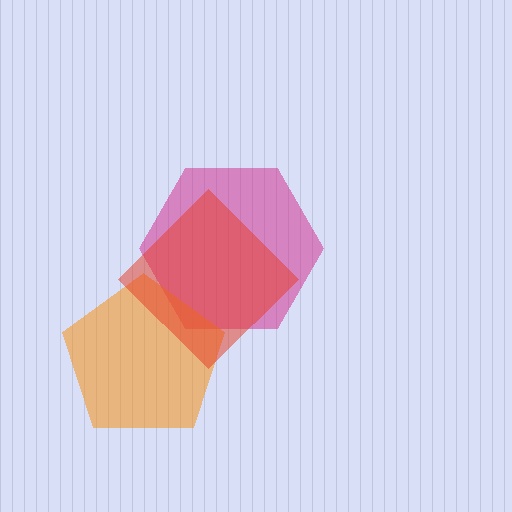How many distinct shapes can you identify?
There are 3 distinct shapes: a magenta hexagon, an orange pentagon, a red diamond.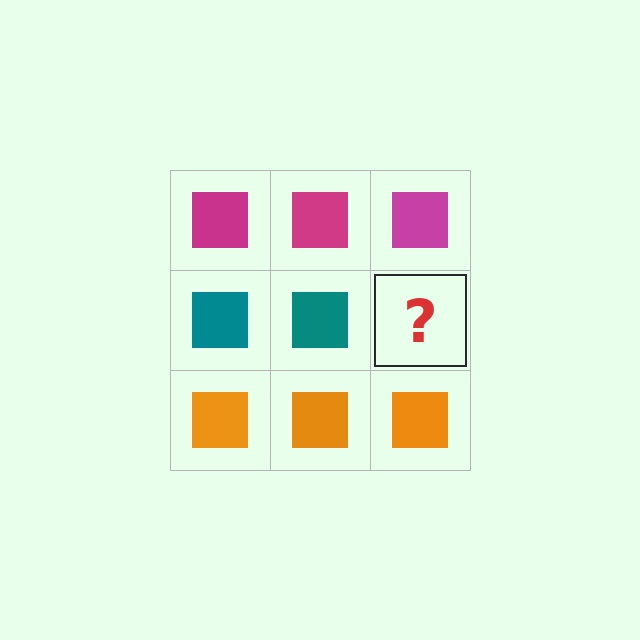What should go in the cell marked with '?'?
The missing cell should contain a teal square.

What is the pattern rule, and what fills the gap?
The rule is that each row has a consistent color. The gap should be filled with a teal square.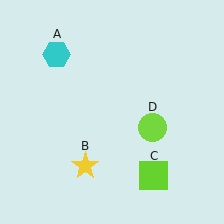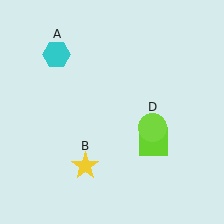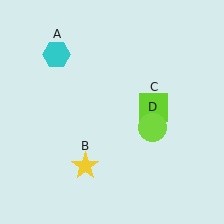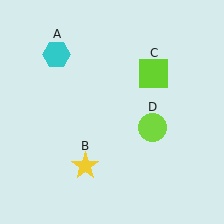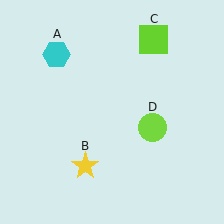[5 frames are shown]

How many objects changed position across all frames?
1 object changed position: lime square (object C).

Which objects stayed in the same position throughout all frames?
Cyan hexagon (object A) and yellow star (object B) and lime circle (object D) remained stationary.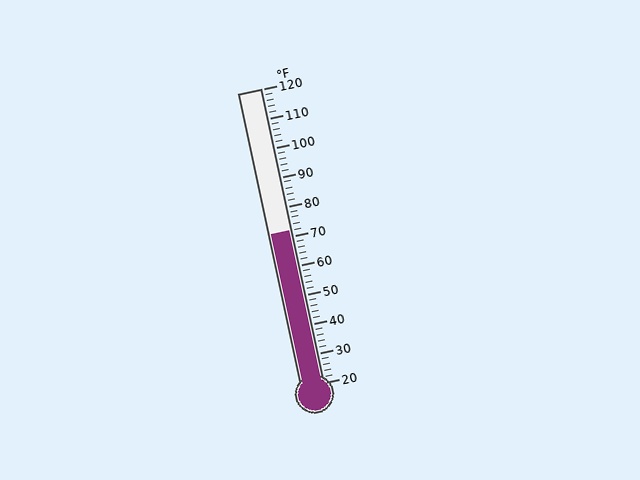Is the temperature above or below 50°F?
The temperature is above 50°F.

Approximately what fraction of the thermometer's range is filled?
The thermometer is filled to approximately 50% of its range.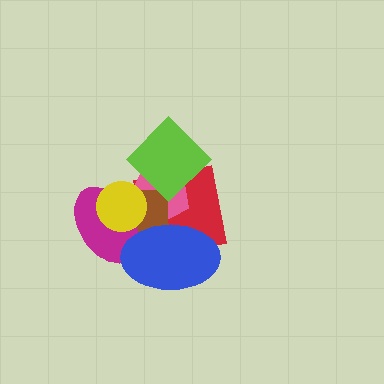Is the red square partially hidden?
Yes, it is partially covered by another shape.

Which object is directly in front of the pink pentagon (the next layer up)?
The brown square is directly in front of the pink pentagon.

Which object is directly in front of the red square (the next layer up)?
The pink pentagon is directly in front of the red square.